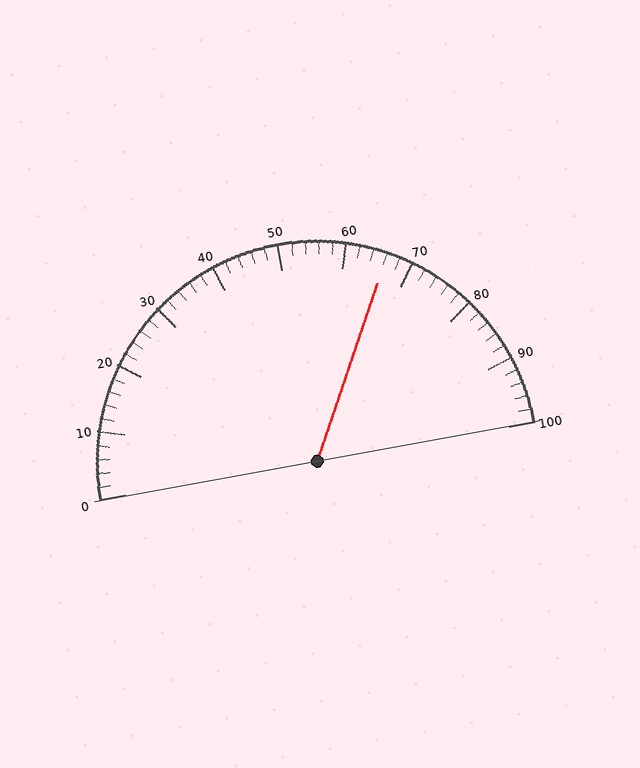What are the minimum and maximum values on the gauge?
The gauge ranges from 0 to 100.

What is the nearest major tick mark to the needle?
The nearest major tick mark is 70.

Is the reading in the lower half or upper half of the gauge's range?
The reading is in the upper half of the range (0 to 100).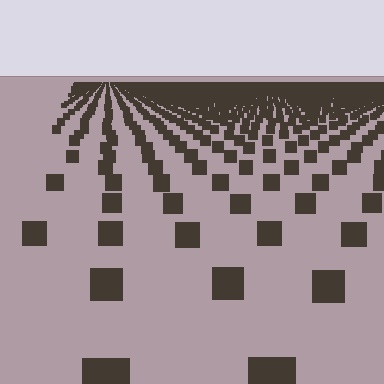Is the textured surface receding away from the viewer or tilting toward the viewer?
The surface is receding away from the viewer. Texture elements get smaller and denser toward the top.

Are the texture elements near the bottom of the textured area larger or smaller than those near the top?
Larger. Near the bottom, elements are closer to the viewer and appear at a bigger on-screen size.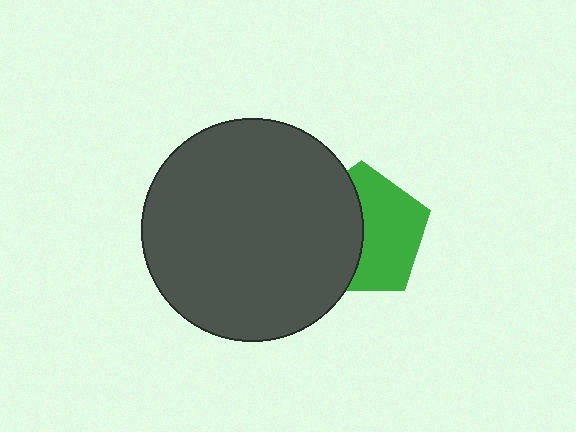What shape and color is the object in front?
The object in front is a dark gray circle.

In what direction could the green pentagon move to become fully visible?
The green pentagon could move right. That would shift it out from behind the dark gray circle entirely.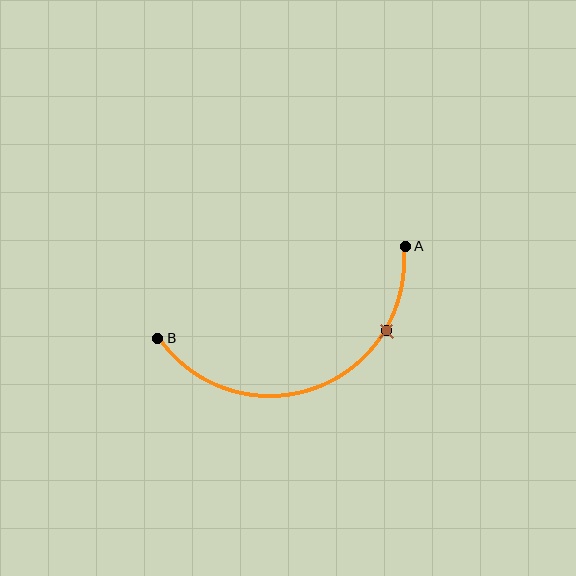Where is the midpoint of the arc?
The arc midpoint is the point on the curve farthest from the straight line joining A and B. It sits below that line.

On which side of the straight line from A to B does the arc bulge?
The arc bulges below the straight line connecting A and B.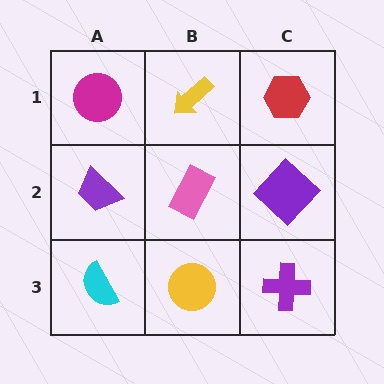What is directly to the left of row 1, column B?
A magenta circle.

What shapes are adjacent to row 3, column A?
A purple trapezoid (row 2, column A), a yellow circle (row 3, column B).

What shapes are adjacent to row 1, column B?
A pink rectangle (row 2, column B), a magenta circle (row 1, column A), a red hexagon (row 1, column C).